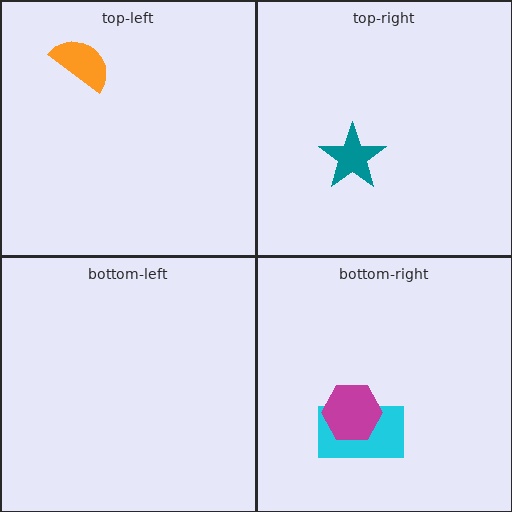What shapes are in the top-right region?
The teal star.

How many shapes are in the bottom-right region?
2.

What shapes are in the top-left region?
The orange semicircle.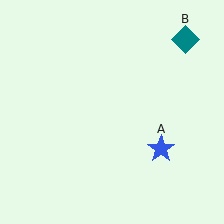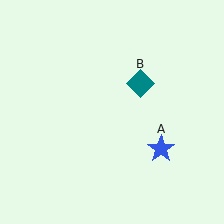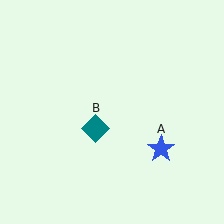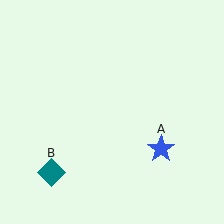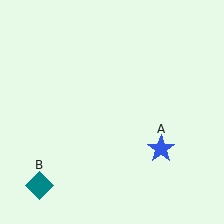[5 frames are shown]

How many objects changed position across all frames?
1 object changed position: teal diamond (object B).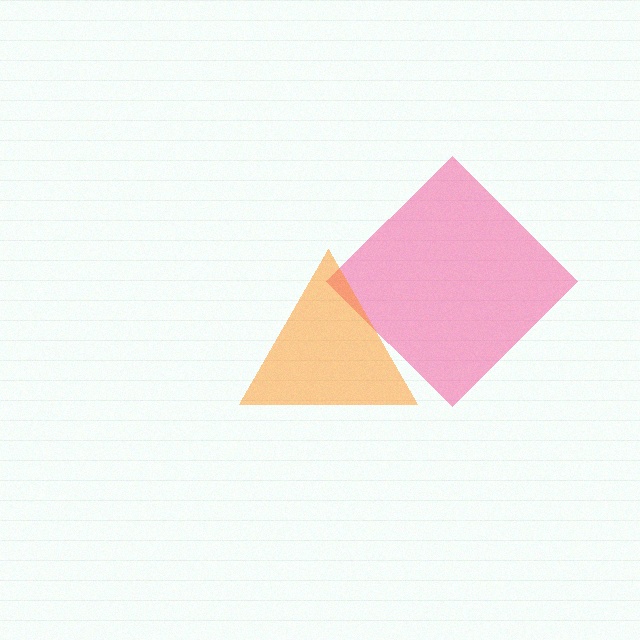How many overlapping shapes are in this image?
There are 2 overlapping shapes in the image.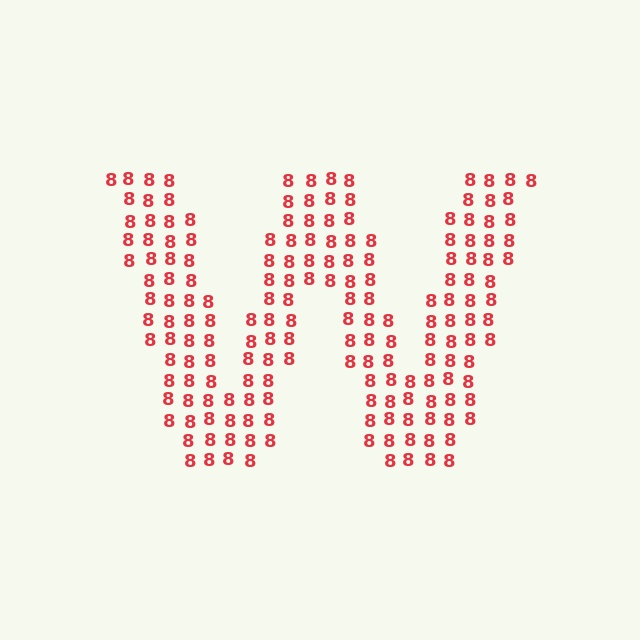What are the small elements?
The small elements are digit 8's.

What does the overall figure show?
The overall figure shows the letter W.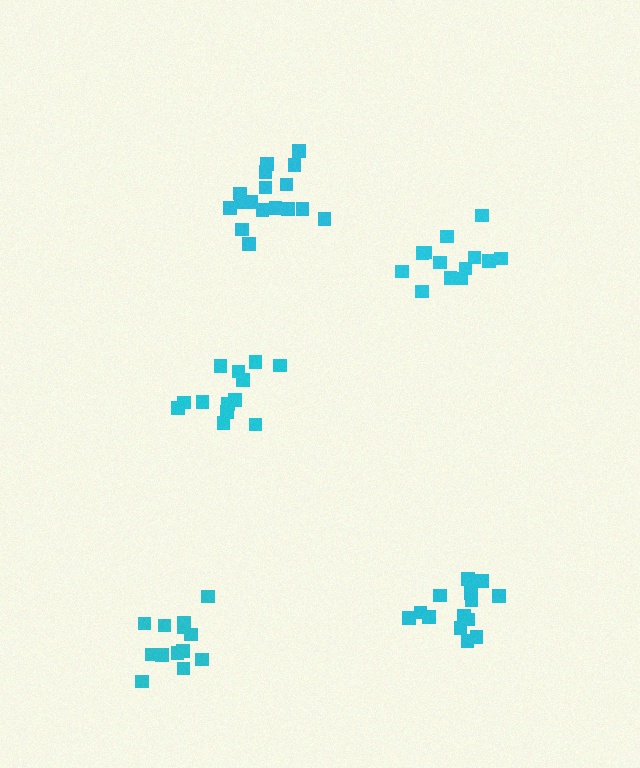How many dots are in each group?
Group 1: 13 dots, Group 2: 13 dots, Group 3: 13 dots, Group 4: 14 dots, Group 5: 17 dots (70 total).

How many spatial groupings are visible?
There are 5 spatial groupings.